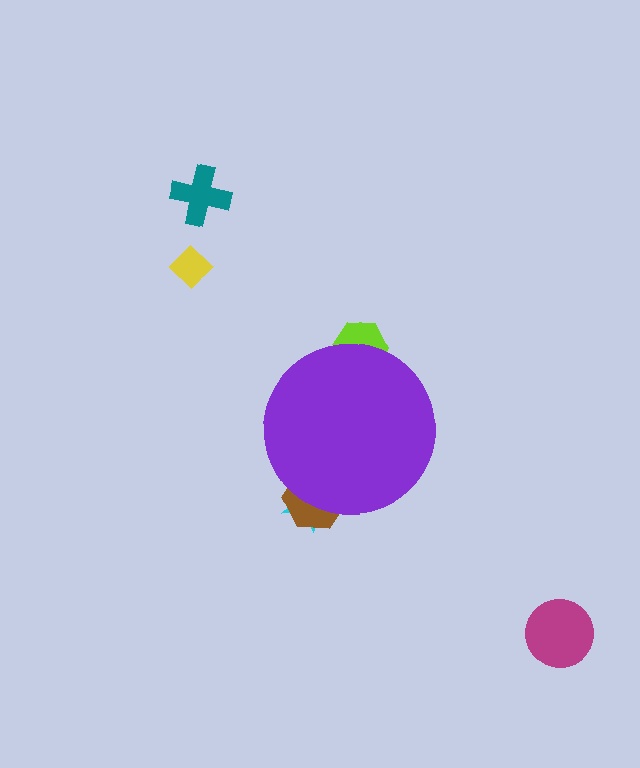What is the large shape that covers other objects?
A purple circle.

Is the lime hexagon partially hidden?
Yes, the lime hexagon is partially hidden behind the purple circle.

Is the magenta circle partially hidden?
No, the magenta circle is fully visible.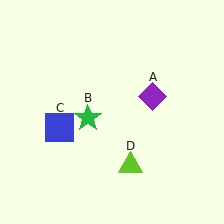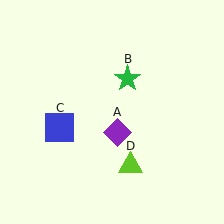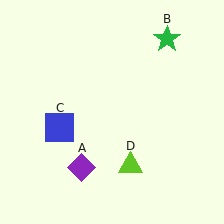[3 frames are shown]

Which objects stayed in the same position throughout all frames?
Blue square (object C) and lime triangle (object D) remained stationary.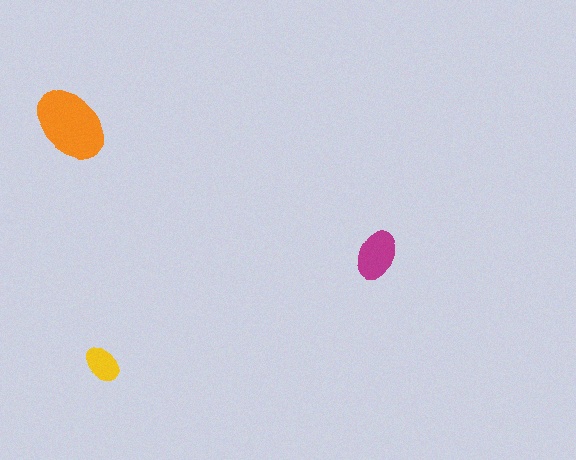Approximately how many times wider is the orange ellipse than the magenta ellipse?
About 1.5 times wider.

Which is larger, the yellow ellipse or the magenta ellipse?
The magenta one.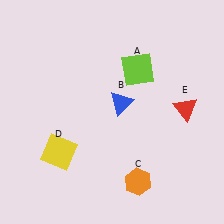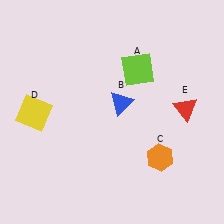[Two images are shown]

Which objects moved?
The objects that moved are: the orange hexagon (C), the yellow square (D).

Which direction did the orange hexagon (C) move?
The orange hexagon (C) moved up.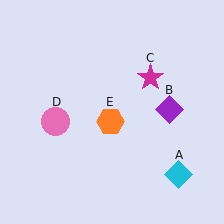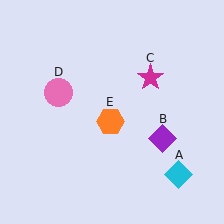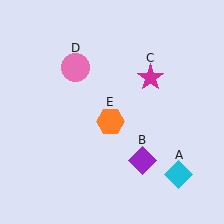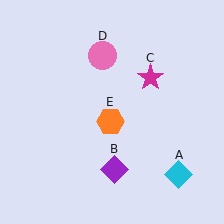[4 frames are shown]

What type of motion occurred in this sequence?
The purple diamond (object B), pink circle (object D) rotated clockwise around the center of the scene.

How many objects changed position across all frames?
2 objects changed position: purple diamond (object B), pink circle (object D).